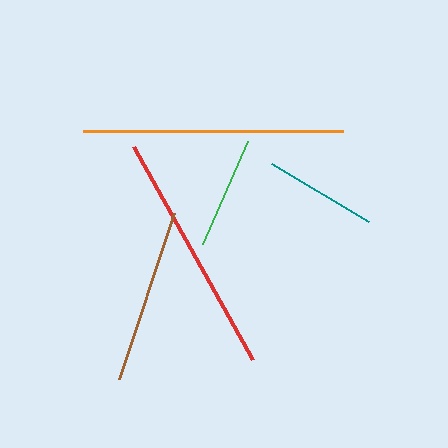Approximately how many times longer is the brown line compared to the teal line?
The brown line is approximately 1.5 times the length of the teal line.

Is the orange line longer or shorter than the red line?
The orange line is longer than the red line.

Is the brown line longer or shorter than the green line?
The brown line is longer than the green line.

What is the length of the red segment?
The red segment is approximately 244 pixels long.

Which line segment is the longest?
The orange line is the longest at approximately 261 pixels.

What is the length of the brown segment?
The brown segment is approximately 175 pixels long.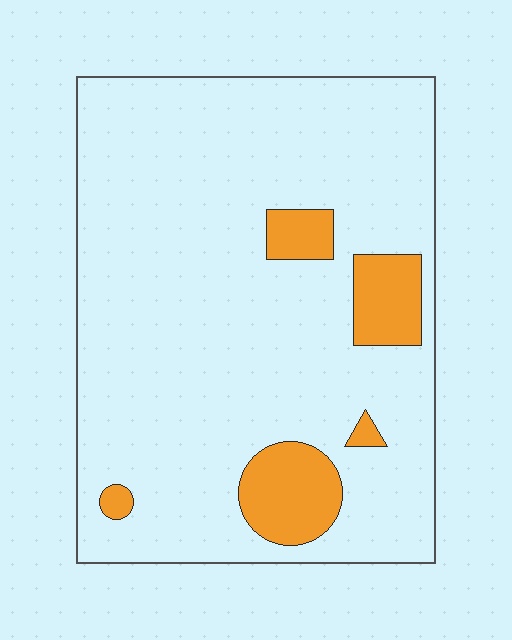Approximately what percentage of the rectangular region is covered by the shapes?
Approximately 10%.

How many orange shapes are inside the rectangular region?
5.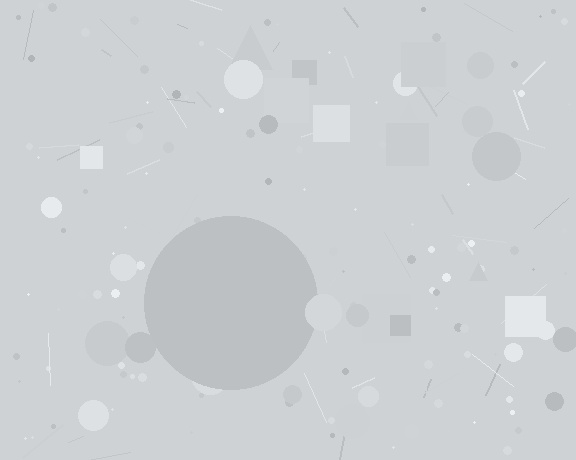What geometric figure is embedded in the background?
A circle is embedded in the background.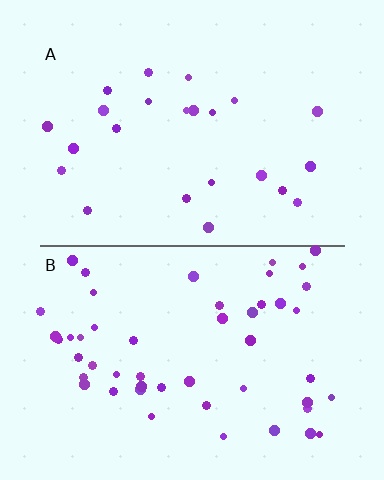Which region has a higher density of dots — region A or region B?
B (the bottom).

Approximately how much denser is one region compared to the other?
Approximately 2.2× — region B over region A.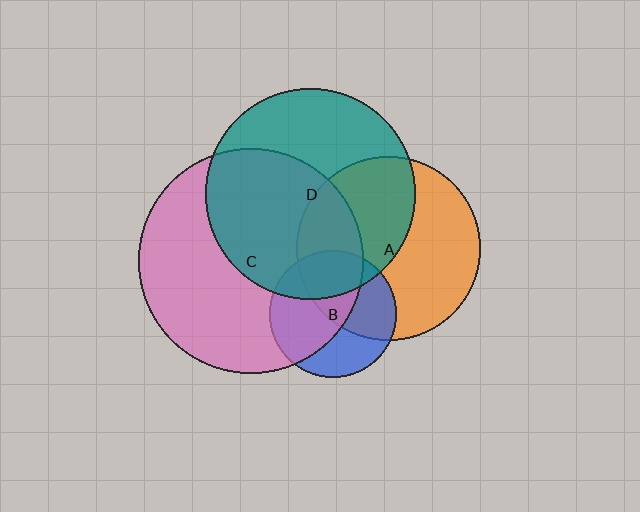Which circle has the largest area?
Circle C (pink).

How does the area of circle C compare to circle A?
Approximately 1.5 times.